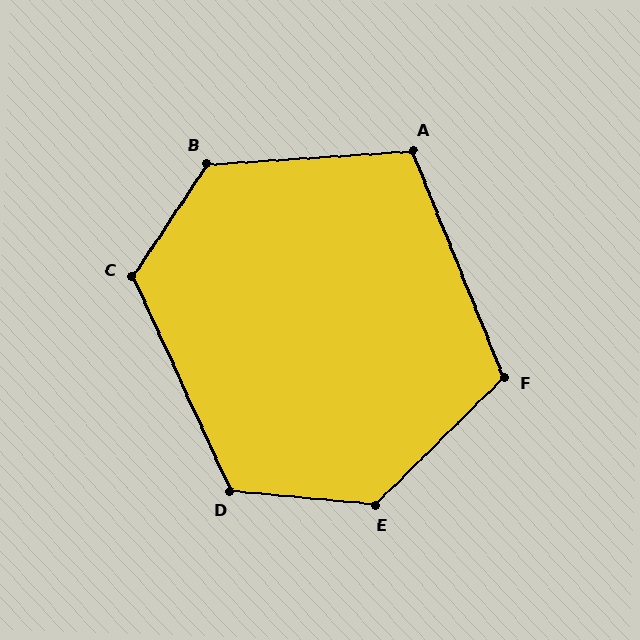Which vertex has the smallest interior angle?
A, at approximately 108 degrees.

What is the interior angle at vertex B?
Approximately 127 degrees (obtuse).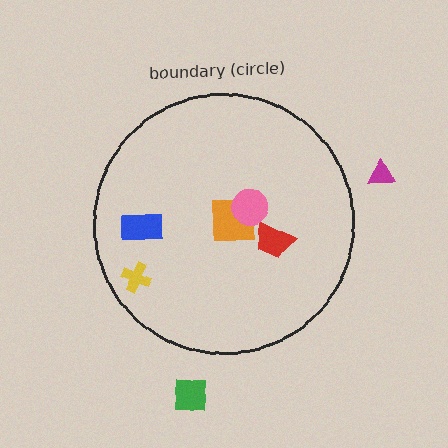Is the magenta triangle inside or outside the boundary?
Outside.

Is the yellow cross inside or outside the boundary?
Inside.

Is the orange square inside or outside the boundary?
Inside.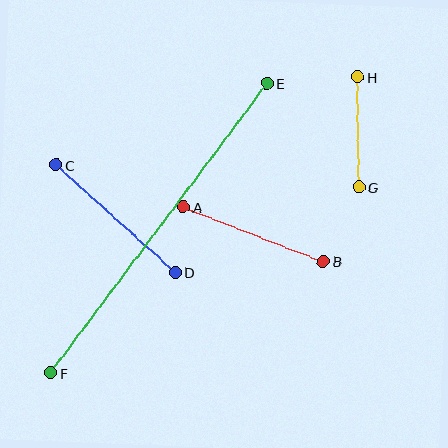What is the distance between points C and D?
The distance is approximately 160 pixels.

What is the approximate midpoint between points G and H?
The midpoint is at approximately (358, 132) pixels.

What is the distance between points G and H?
The distance is approximately 110 pixels.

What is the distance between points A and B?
The distance is approximately 150 pixels.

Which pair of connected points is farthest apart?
Points E and F are farthest apart.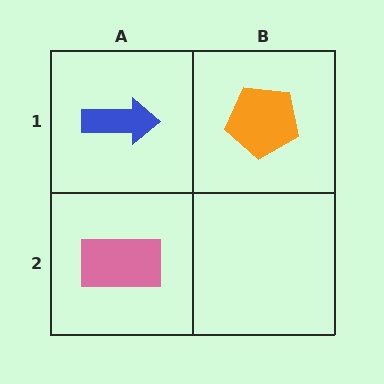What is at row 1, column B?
An orange pentagon.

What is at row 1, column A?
A blue arrow.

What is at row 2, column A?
A pink rectangle.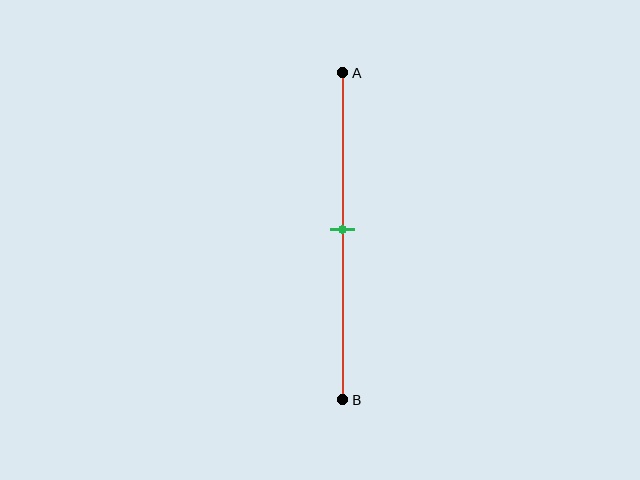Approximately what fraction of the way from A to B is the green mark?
The green mark is approximately 50% of the way from A to B.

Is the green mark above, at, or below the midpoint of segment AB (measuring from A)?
The green mark is approximately at the midpoint of segment AB.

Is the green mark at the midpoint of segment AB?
Yes, the mark is approximately at the midpoint.